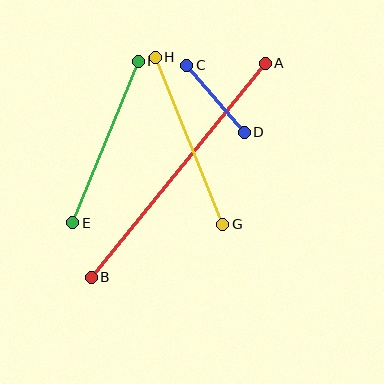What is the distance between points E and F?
The distance is approximately 174 pixels.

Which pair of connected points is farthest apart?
Points A and B are farthest apart.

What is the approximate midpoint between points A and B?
The midpoint is at approximately (178, 170) pixels.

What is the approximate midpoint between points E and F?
The midpoint is at approximately (106, 142) pixels.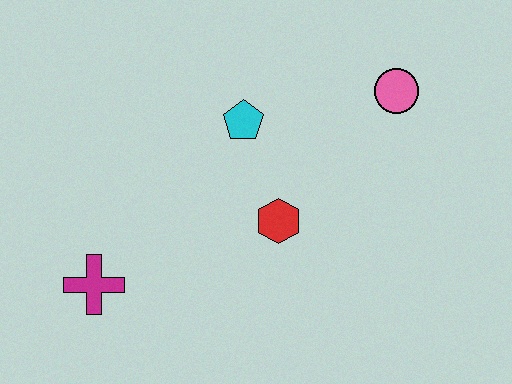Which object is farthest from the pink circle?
The magenta cross is farthest from the pink circle.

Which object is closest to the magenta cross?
The red hexagon is closest to the magenta cross.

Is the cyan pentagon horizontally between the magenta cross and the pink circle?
Yes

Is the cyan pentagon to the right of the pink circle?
No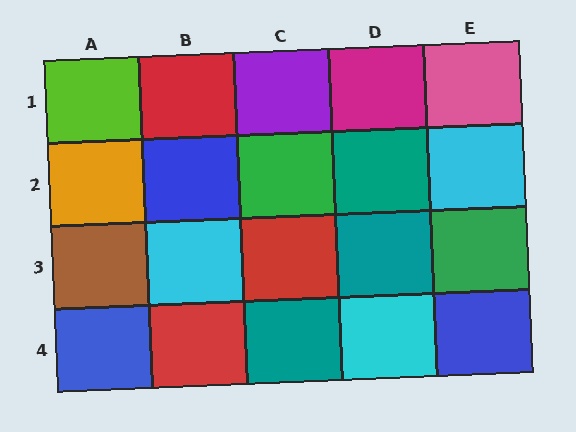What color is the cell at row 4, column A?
Blue.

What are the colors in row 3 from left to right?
Brown, cyan, red, teal, green.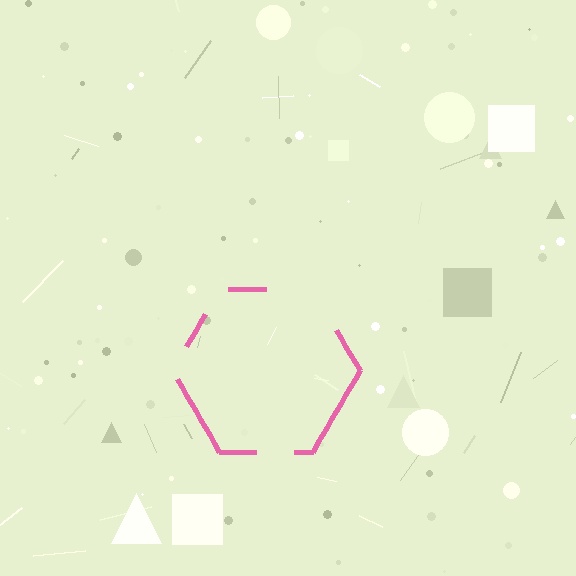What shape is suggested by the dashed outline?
The dashed outline suggests a hexagon.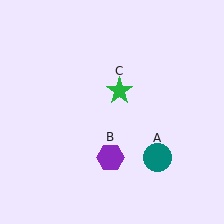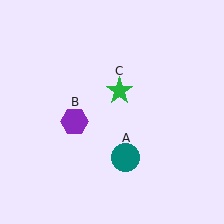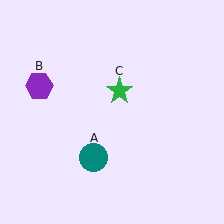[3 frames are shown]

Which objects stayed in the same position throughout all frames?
Green star (object C) remained stationary.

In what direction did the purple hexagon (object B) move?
The purple hexagon (object B) moved up and to the left.